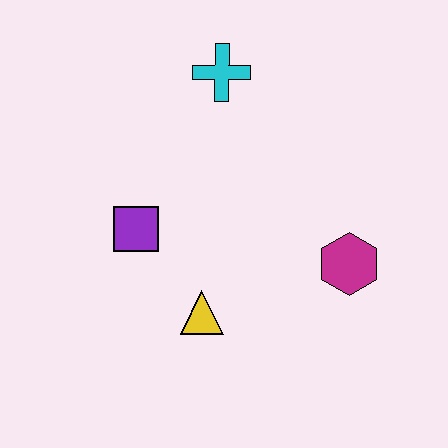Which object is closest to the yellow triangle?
The purple square is closest to the yellow triangle.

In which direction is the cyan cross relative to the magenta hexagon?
The cyan cross is above the magenta hexagon.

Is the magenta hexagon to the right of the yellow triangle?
Yes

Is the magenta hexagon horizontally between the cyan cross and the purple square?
No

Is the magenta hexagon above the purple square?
No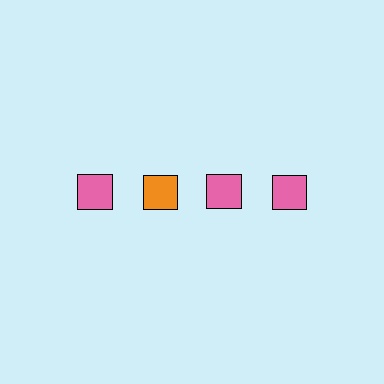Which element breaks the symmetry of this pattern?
The orange square in the top row, second from left column breaks the symmetry. All other shapes are pink squares.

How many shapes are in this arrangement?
There are 4 shapes arranged in a grid pattern.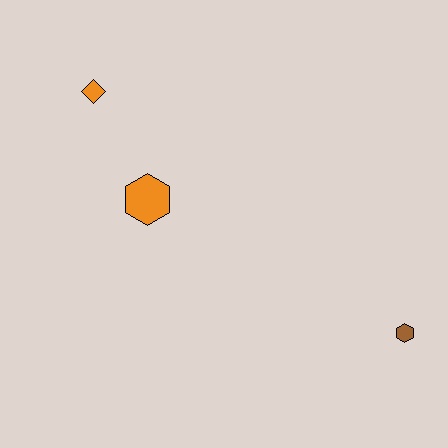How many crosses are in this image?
There are no crosses.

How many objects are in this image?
There are 3 objects.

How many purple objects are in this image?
There are no purple objects.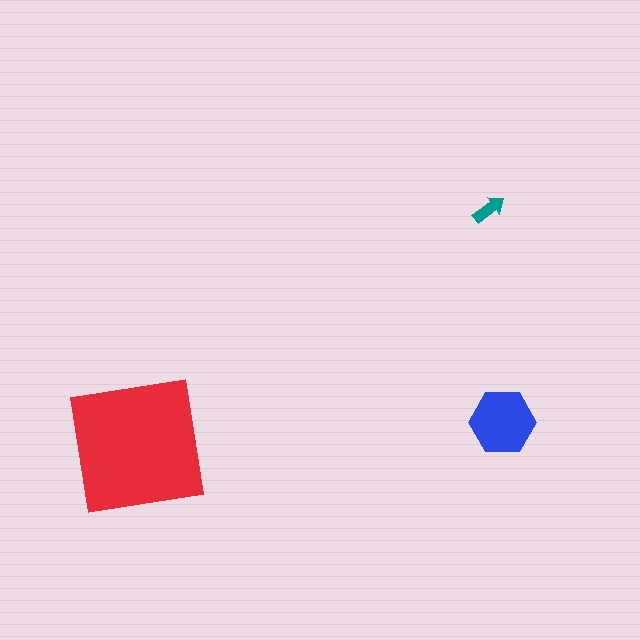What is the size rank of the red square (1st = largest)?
1st.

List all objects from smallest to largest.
The teal arrow, the blue hexagon, the red square.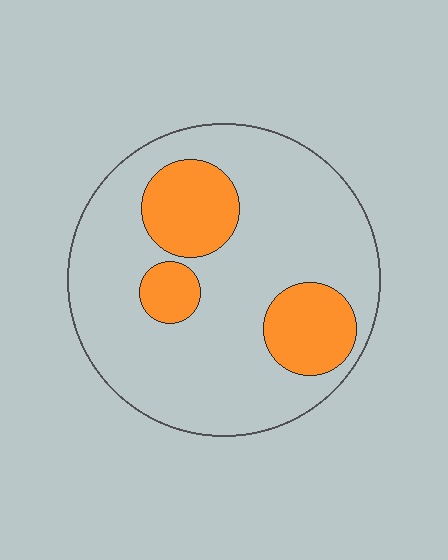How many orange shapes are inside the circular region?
3.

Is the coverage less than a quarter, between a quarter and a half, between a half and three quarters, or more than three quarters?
Less than a quarter.